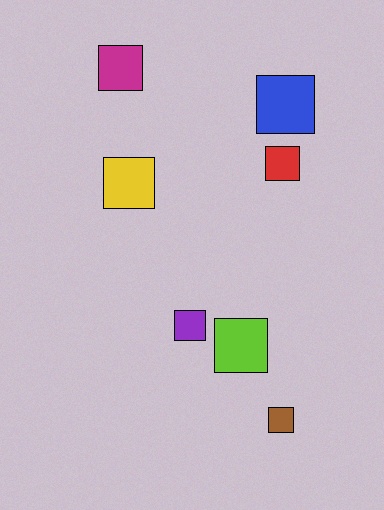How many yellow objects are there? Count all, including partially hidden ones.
There is 1 yellow object.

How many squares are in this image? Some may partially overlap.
There are 7 squares.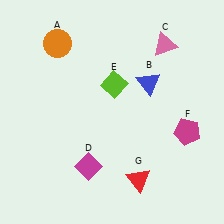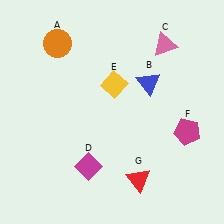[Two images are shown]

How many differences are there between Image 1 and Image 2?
There is 1 difference between the two images.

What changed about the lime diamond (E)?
In Image 1, E is lime. In Image 2, it changed to yellow.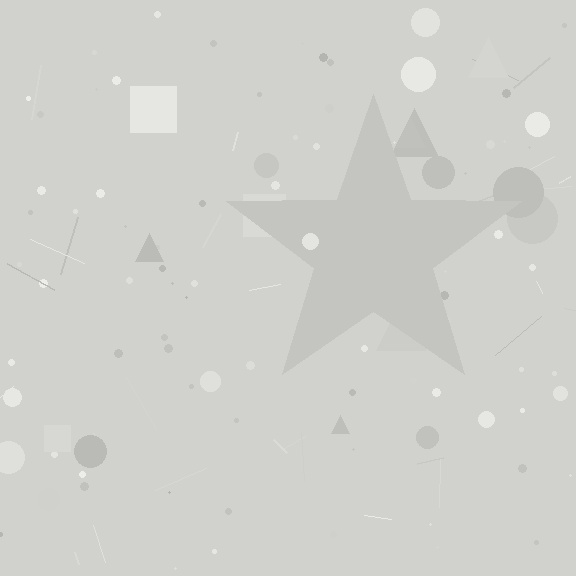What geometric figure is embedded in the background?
A star is embedded in the background.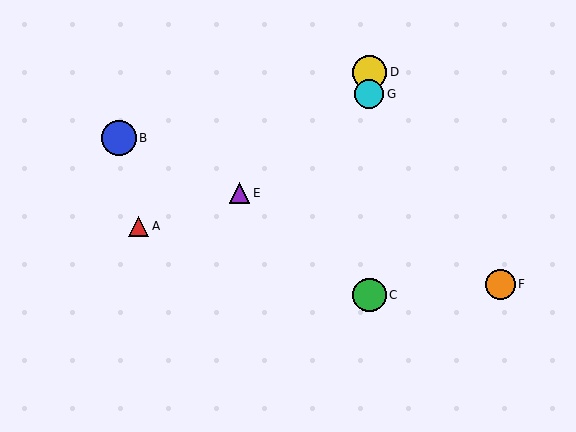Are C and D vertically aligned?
Yes, both are at x≈369.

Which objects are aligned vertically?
Objects C, D, G are aligned vertically.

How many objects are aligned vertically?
3 objects (C, D, G) are aligned vertically.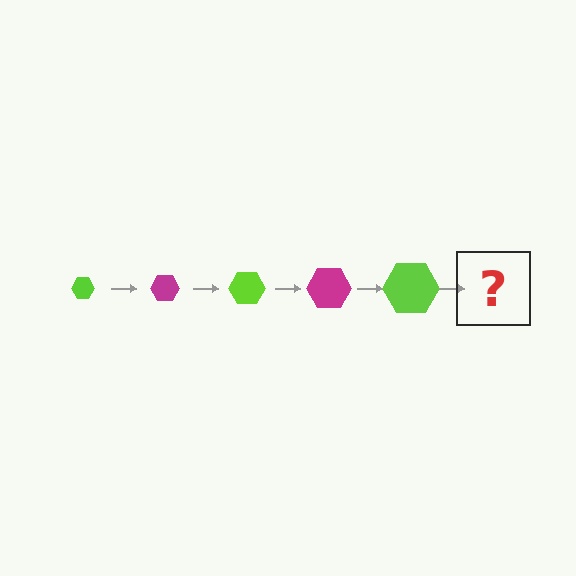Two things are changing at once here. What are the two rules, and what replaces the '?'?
The two rules are that the hexagon grows larger each step and the color cycles through lime and magenta. The '?' should be a magenta hexagon, larger than the previous one.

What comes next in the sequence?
The next element should be a magenta hexagon, larger than the previous one.